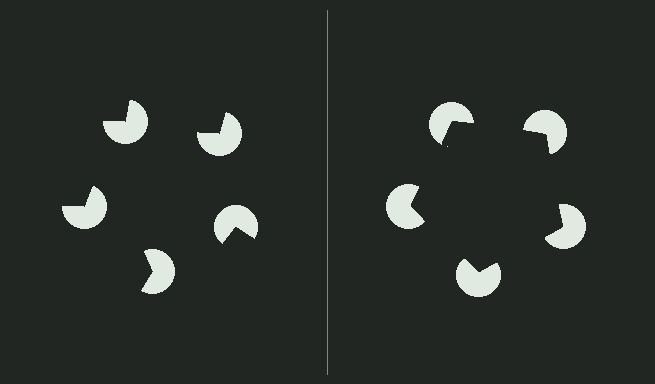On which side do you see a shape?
An illusory pentagon appears on the right side. On the left side the wedge cuts are rotated, so no coherent shape forms.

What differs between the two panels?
The pac-man discs are positioned identically on both sides; only the wedge orientations differ. On the right they align to a pentagon; on the left they are misaligned.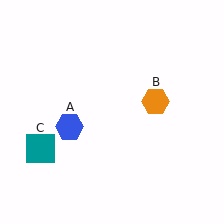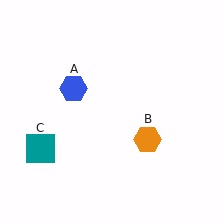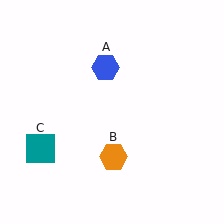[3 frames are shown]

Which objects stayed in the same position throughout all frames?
Teal square (object C) remained stationary.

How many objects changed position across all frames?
2 objects changed position: blue hexagon (object A), orange hexagon (object B).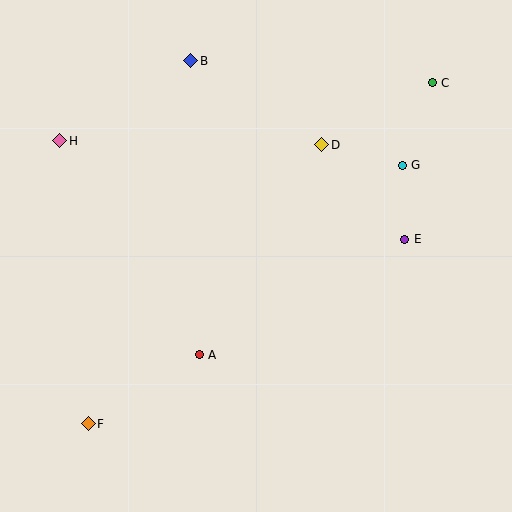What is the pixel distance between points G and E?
The distance between G and E is 74 pixels.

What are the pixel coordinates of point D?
Point D is at (322, 145).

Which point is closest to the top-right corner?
Point C is closest to the top-right corner.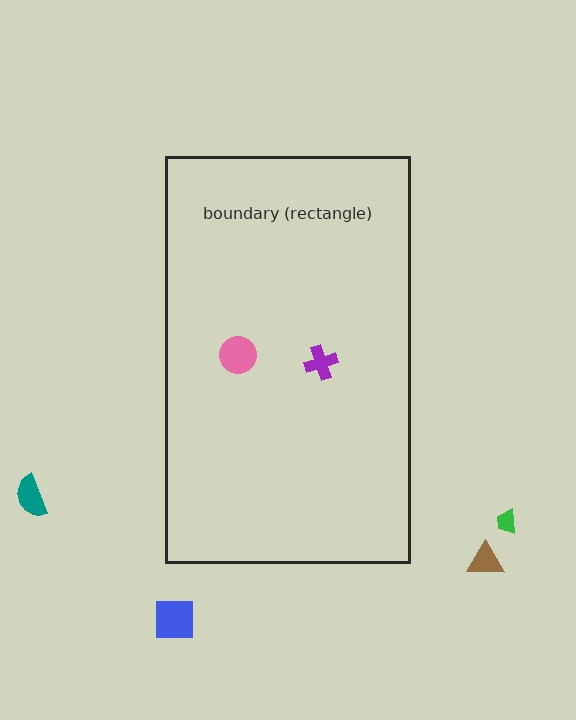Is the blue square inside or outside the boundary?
Outside.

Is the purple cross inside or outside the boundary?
Inside.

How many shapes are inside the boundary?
2 inside, 4 outside.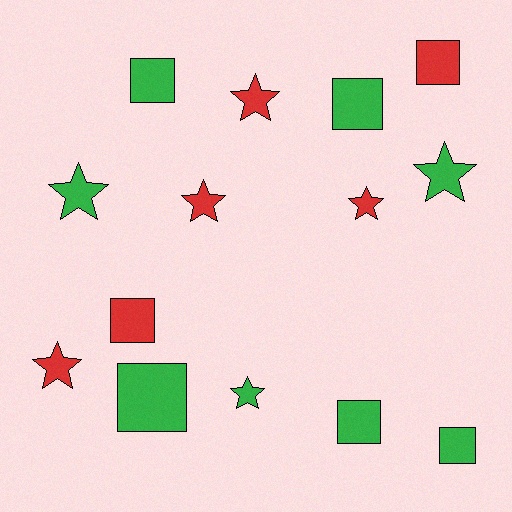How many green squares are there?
There are 5 green squares.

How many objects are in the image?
There are 14 objects.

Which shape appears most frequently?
Star, with 7 objects.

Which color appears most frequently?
Green, with 8 objects.